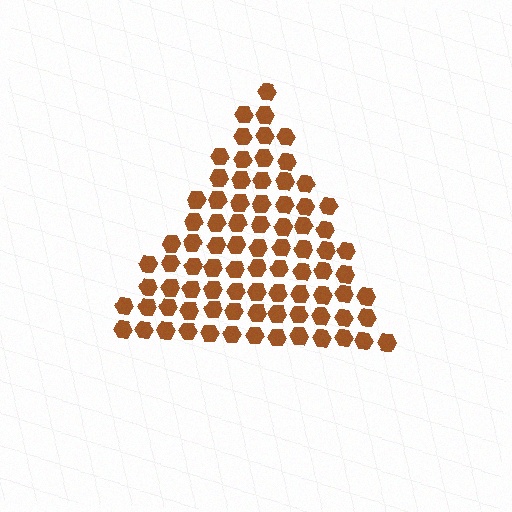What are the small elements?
The small elements are hexagons.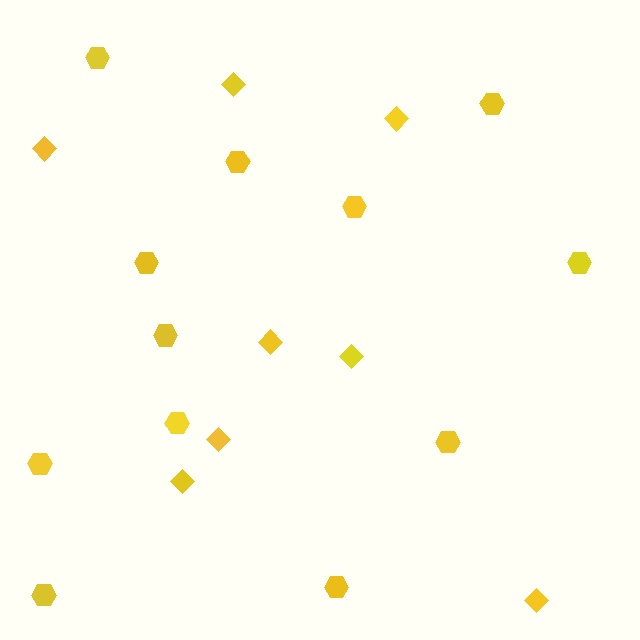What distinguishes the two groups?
There are 2 groups: one group of diamonds (8) and one group of hexagons (12).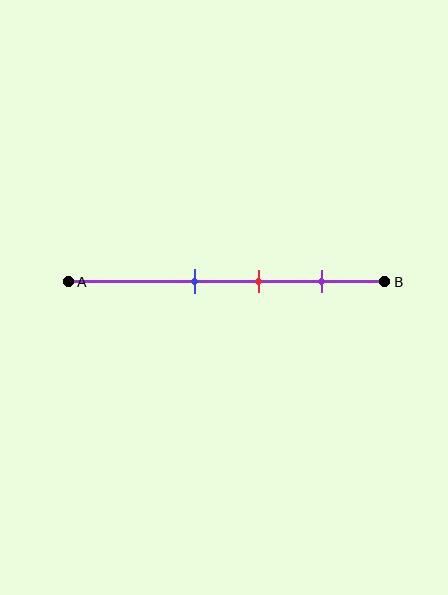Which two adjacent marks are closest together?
The blue and red marks are the closest adjacent pair.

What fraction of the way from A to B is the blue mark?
The blue mark is approximately 40% (0.4) of the way from A to B.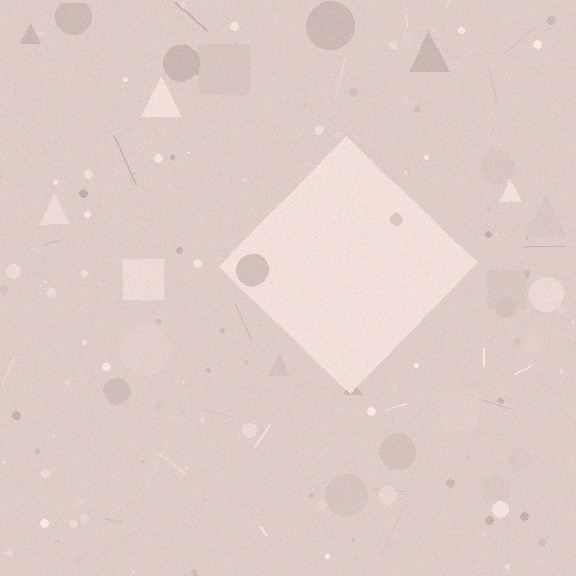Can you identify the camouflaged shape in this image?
The camouflaged shape is a diamond.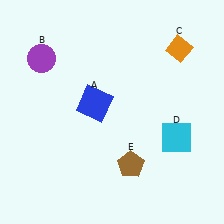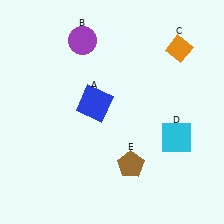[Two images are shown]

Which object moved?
The purple circle (B) moved right.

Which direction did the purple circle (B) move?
The purple circle (B) moved right.